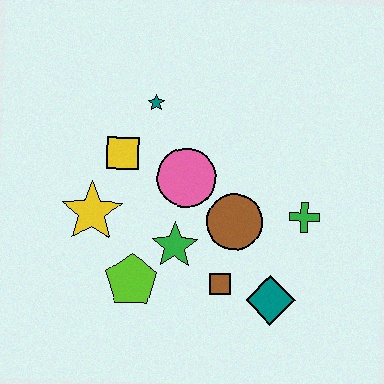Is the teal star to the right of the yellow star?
Yes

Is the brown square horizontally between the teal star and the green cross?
Yes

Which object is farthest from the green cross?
The yellow star is farthest from the green cross.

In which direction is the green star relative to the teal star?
The green star is below the teal star.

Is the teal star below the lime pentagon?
No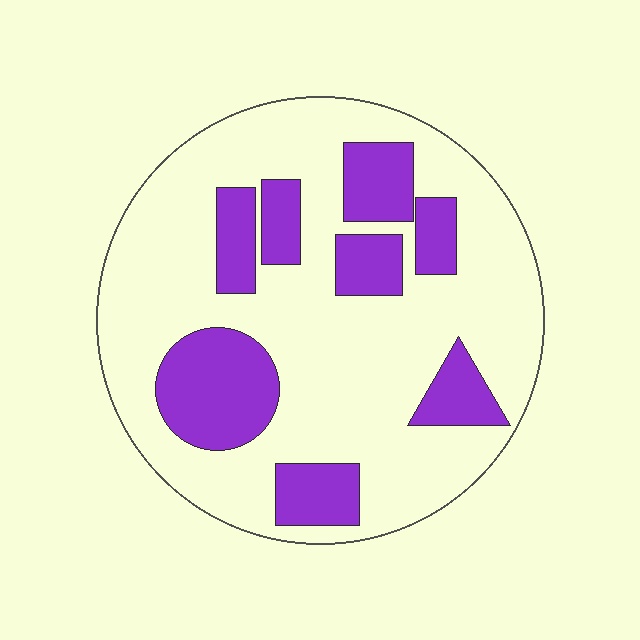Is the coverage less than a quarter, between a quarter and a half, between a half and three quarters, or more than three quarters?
Between a quarter and a half.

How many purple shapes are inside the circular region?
8.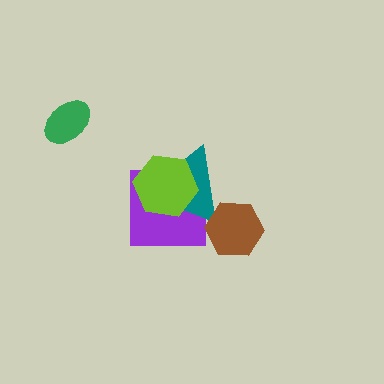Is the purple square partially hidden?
Yes, it is partially covered by another shape.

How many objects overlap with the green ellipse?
0 objects overlap with the green ellipse.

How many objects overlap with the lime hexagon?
2 objects overlap with the lime hexagon.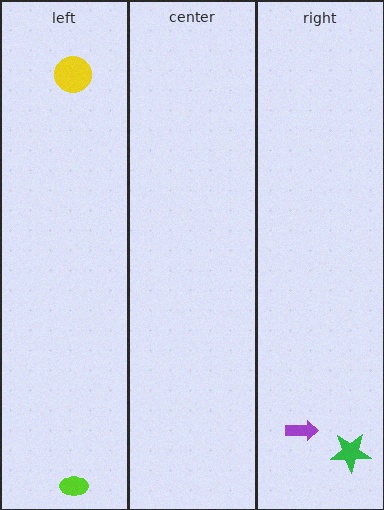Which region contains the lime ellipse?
The left region.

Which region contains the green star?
The right region.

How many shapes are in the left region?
2.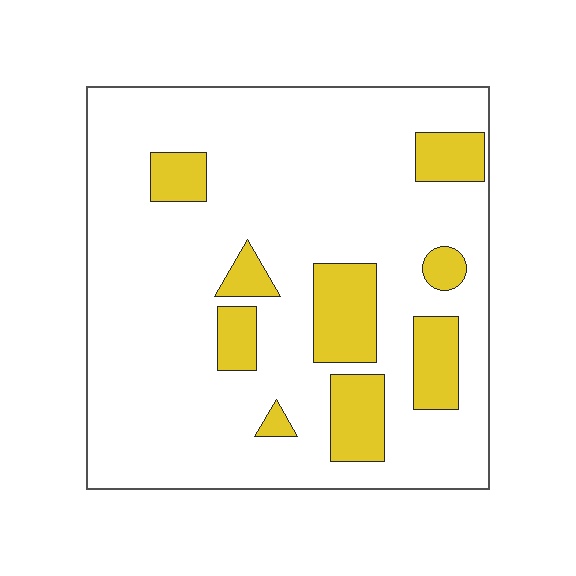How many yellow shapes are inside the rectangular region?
9.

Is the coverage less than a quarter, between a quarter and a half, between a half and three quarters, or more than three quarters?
Less than a quarter.